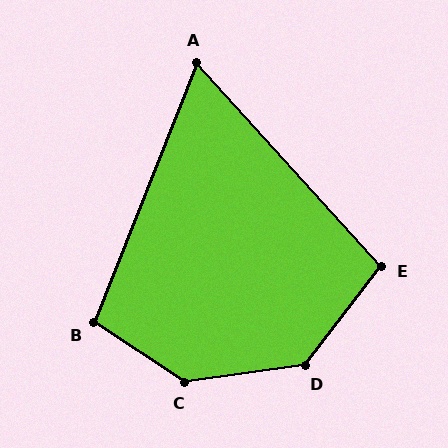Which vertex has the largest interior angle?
C, at approximately 139 degrees.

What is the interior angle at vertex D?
Approximately 135 degrees (obtuse).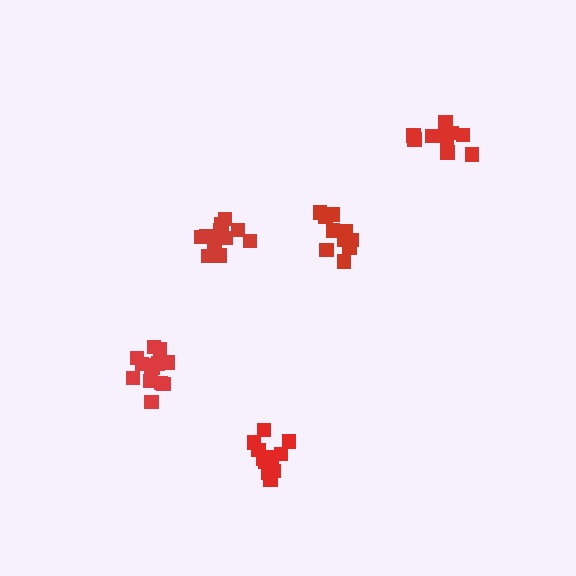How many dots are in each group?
Group 1: 11 dots, Group 2: 12 dots, Group 3: 11 dots, Group 4: 10 dots, Group 5: 14 dots (58 total).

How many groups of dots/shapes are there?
There are 5 groups.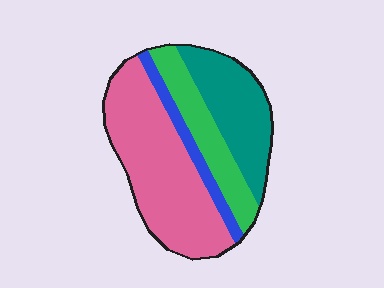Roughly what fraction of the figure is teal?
Teal takes up between a sixth and a third of the figure.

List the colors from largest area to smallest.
From largest to smallest: pink, teal, green, blue.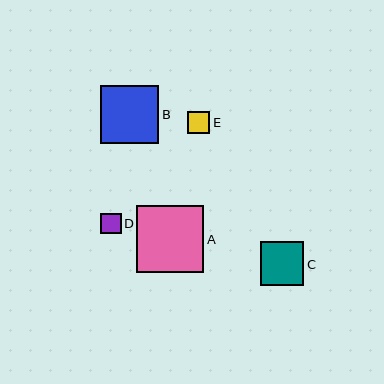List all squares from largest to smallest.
From largest to smallest: A, B, C, E, D.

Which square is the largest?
Square A is the largest with a size of approximately 68 pixels.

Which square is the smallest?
Square D is the smallest with a size of approximately 20 pixels.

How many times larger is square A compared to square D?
Square A is approximately 3.3 times the size of square D.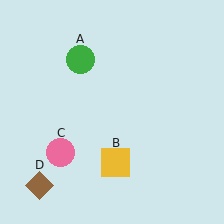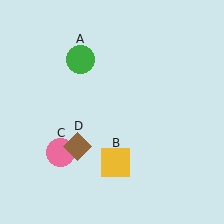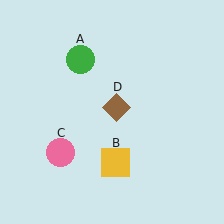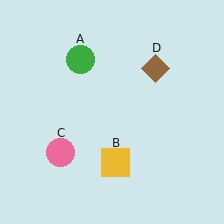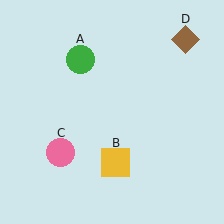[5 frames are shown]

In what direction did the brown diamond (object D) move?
The brown diamond (object D) moved up and to the right.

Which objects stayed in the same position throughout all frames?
Green circle (object A) and yellow square (object B) and pink circle (object C) remained stationary.